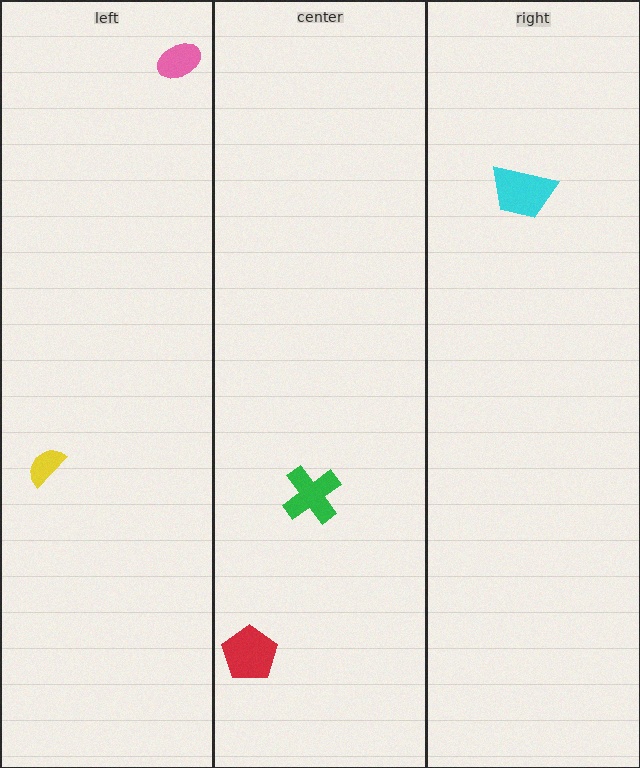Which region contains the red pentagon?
The center region.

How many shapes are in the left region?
2.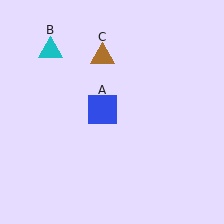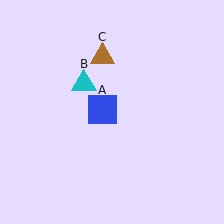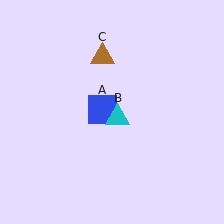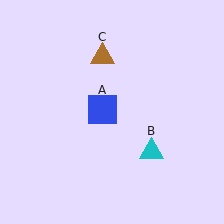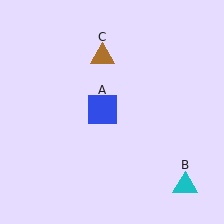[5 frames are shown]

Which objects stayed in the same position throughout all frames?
Blue square (object A) and brown triangle (object C) remained stationary.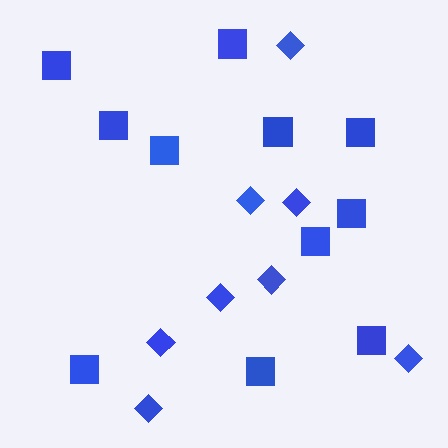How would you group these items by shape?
There are 2 groups: one group of diamonds (8) and one group of squares (11).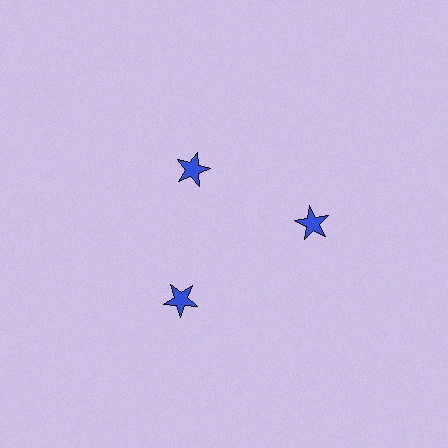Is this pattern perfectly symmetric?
No. The 3 blue stars are arranged in a ring, but one element near the 11 o'clock position is pulled inward toward the center, breaking the 3-fold rotational symmetry.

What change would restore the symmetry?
The symmetry would be restored by moving it outward, back onto the ring so that all 3 stars sit at equal angles and equal distance from the center.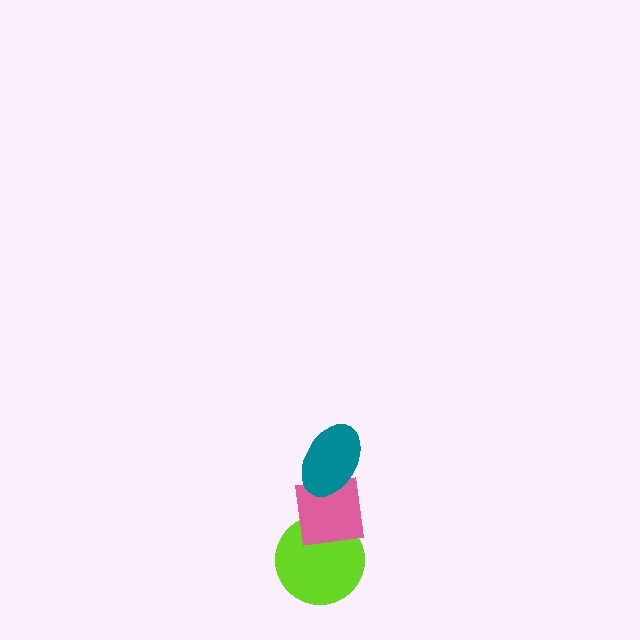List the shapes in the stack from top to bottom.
From top to bottom: the teal ellipse, the pink square, the lime circle.